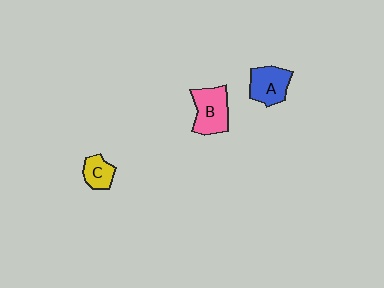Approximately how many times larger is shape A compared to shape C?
Approximately 1.5 times.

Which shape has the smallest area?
Shape C (yellow).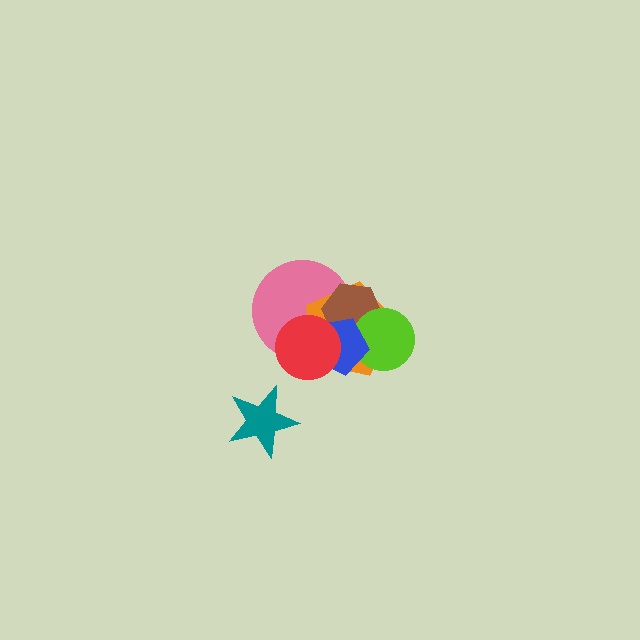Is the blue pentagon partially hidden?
Yes, it is partially covered by another shape.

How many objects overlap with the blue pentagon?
5 objects overlap with the blue pentagon.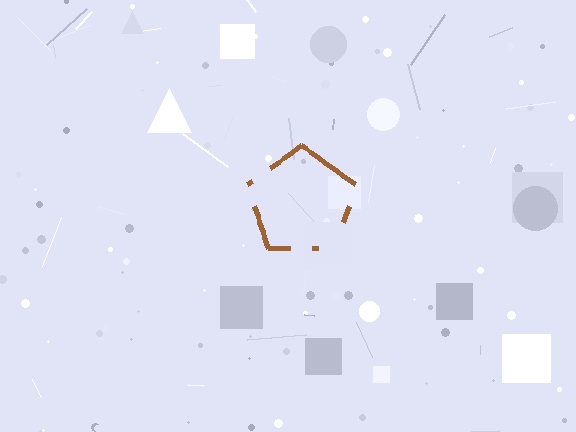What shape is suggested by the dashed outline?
The dashed outline suggests a pentagon.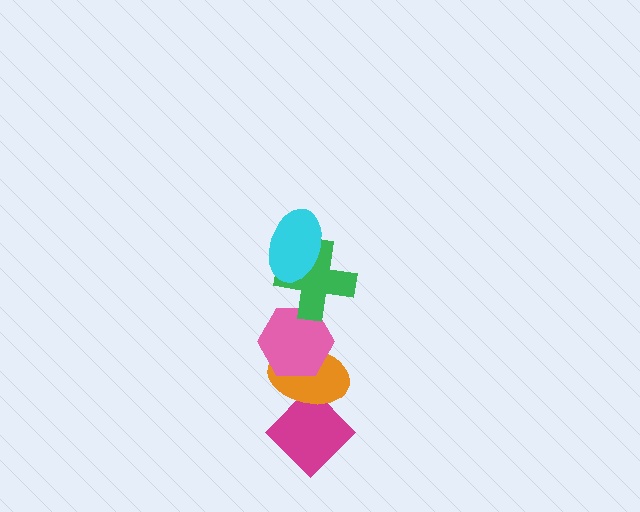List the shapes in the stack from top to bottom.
From top to bottom: the cyan ellipse, the green cross, the pink hexagon, the orange ellipse, the magenta diamond.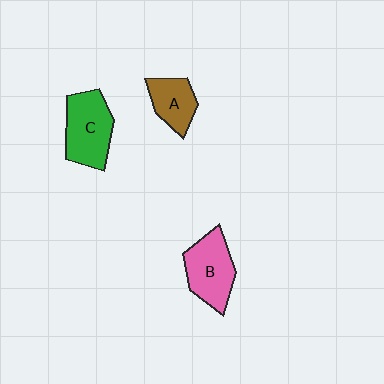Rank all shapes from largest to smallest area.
From largest to smallest: C (green), B (pink), A (brown).